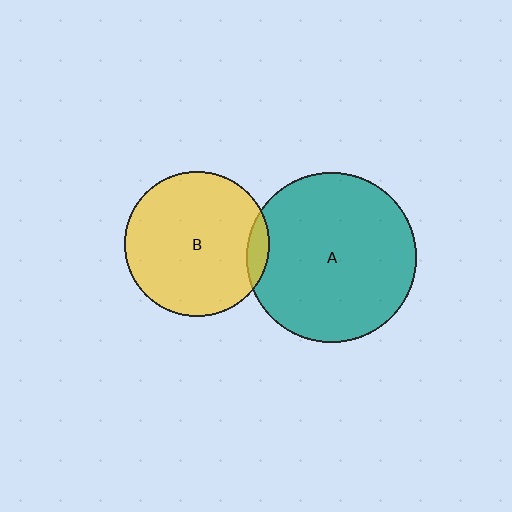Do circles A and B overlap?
Yes.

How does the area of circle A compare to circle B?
Approximately 1.4 times.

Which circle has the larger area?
Circle A (teal).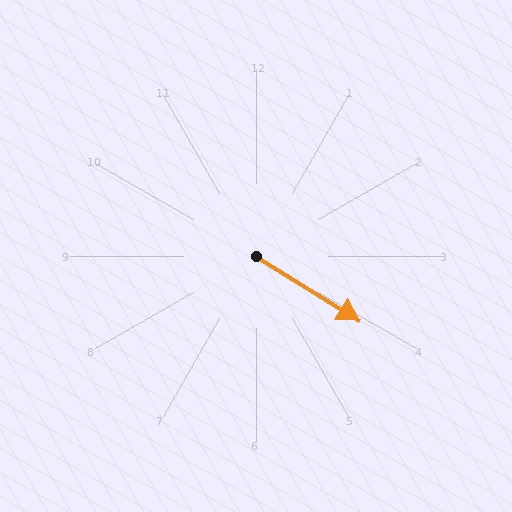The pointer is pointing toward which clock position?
Roughly 4 o'clock.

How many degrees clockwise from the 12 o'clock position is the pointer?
Approximately 122 degrees.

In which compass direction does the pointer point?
Southeast.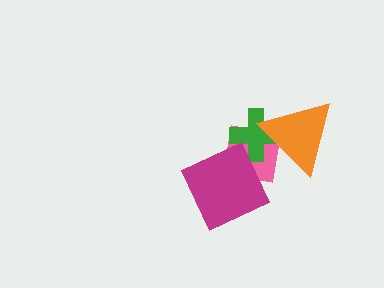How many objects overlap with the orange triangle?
2 objects overlap with the orange triangle.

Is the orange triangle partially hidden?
No, no other shape covers it.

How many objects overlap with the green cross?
3 objects overlap with the green cross.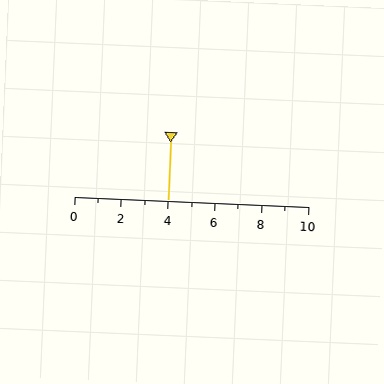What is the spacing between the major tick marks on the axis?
The major ticks are spaced 2 apart.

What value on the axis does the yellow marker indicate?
The marker indicates approximately 4.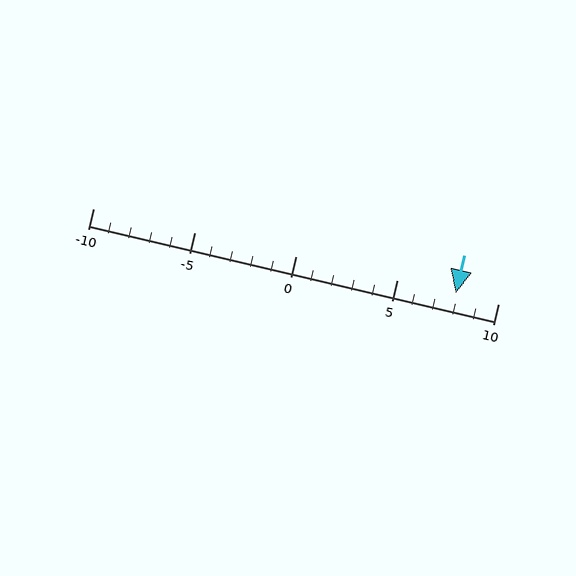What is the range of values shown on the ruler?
The ruler shows values from -10 to 10.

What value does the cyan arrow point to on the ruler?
The cyan arrow points to approximately 8.